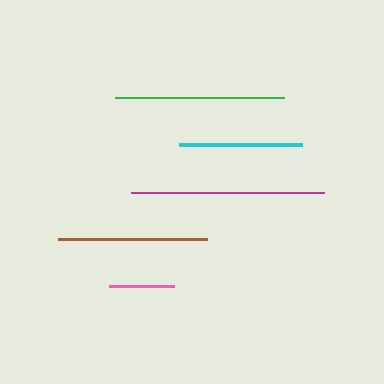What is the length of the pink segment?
The pink segment is approximately 65 pixels long.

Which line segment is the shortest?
The pink line is the shortest at approximately 65 pixels.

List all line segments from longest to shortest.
From longest to shortest: magenta, green, brown, cyan, pink.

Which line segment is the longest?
The magenta line is the longest at approximately 193 pixels.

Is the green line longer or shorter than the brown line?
The green line is longer than the brown line.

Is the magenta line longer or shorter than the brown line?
The magenta line is longer than the brown line.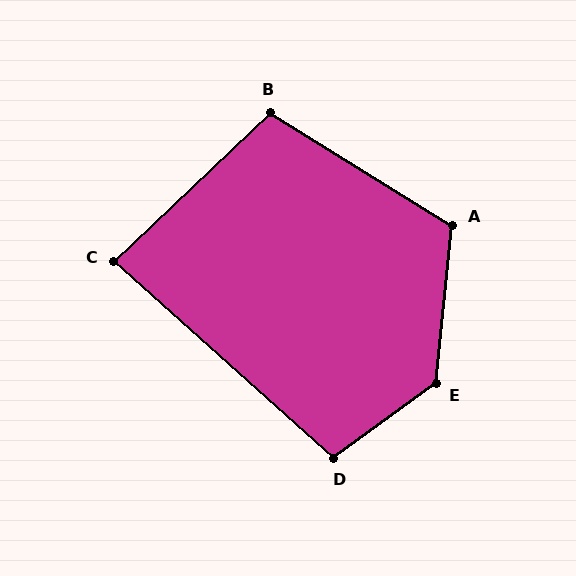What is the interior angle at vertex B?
Approximately 105 degrees (obtuse).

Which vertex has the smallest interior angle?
C, at approximately 86 degrees.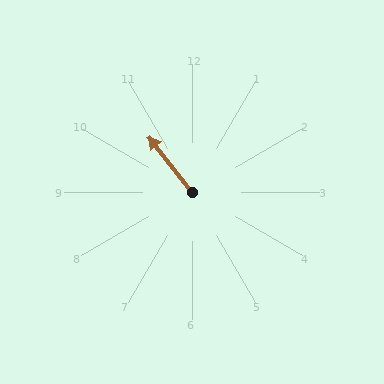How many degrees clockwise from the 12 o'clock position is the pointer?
Approximately 322 degrees.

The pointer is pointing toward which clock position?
Roughly 11 o'clock.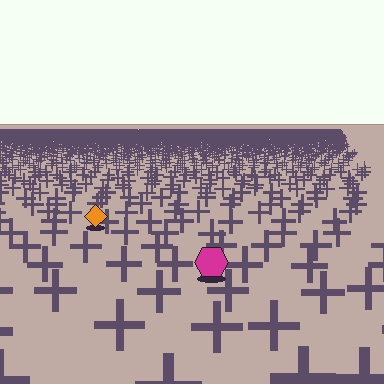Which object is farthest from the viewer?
The orange diamond is farthest from the viewer. It appears smaller and the ground texture around it is denser.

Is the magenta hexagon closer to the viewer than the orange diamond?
Yes. The magenta hexagon is closer — you can tell from the texture gradient: the ground texture is coarser near it.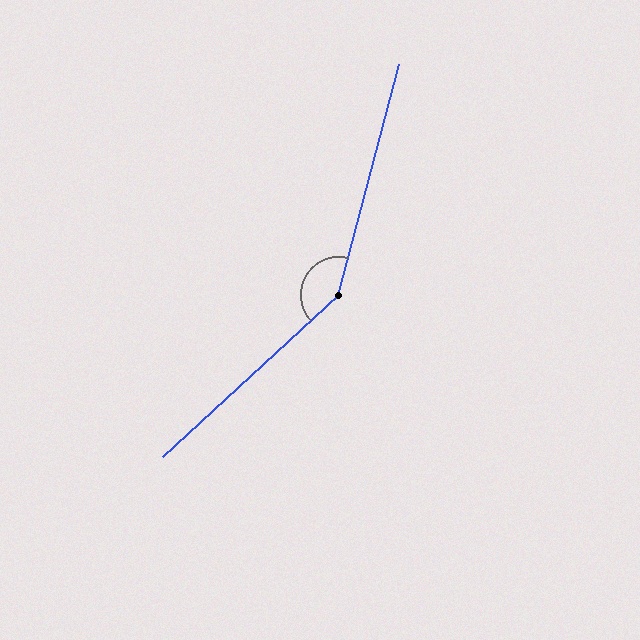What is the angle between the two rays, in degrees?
Approximately 147 degrees.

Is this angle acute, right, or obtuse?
It is obtuse.